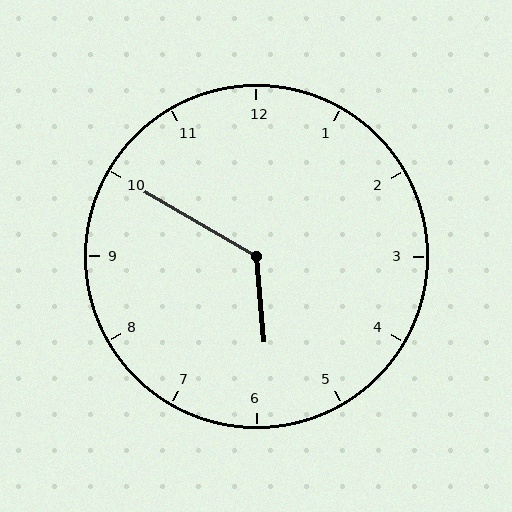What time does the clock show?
5:50.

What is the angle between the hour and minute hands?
Approximately 125 degrees.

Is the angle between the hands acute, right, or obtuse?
It is obtuse.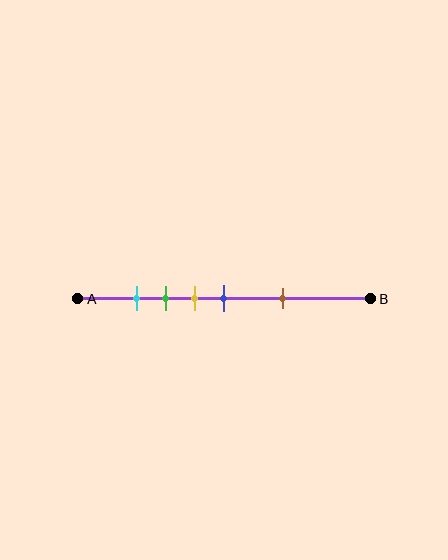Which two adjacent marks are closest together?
The cyan and green marks are the closest adjacent pair.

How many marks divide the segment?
There are 5 marks dividing the segment.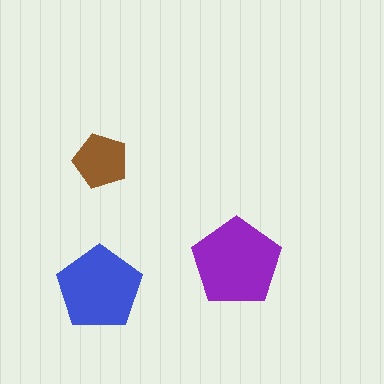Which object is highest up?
The brown pentagon is topmost.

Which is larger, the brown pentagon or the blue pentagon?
The blue one.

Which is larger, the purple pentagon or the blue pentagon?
The purple one.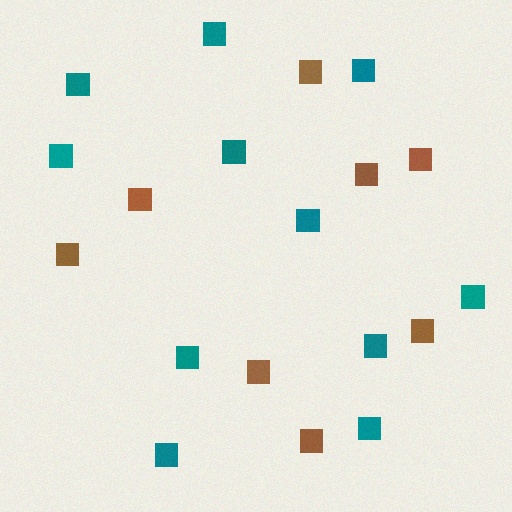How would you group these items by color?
There are 2 groups: one group of teal squares (11) and one group of brown squares (8).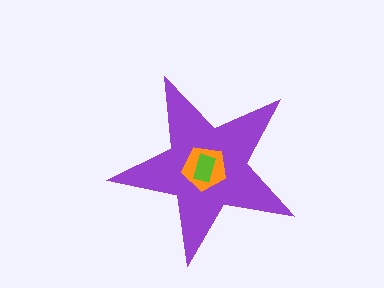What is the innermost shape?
The lime rectangle.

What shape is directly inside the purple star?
The orange pentagon.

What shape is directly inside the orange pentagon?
The lime rectangle.